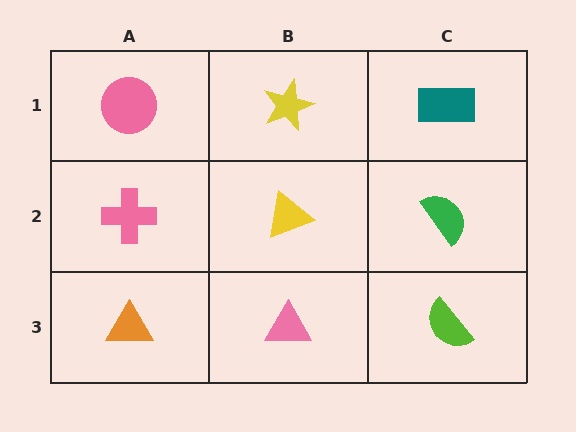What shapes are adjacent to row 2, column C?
A teal rectangle (row 1, column C), a lime semicircle (row 3, column C), a yellow triangle (row 2, column B).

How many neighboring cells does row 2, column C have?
3.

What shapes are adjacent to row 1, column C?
A green semicircle (row 2, column C), a yellow star (row 1, column B).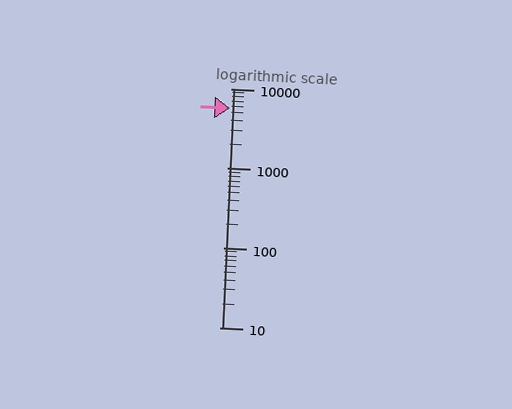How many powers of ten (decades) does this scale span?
The scale spans 3 decades, from 10 to 10000.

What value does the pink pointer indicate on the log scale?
The pointer indicates approximately 5700.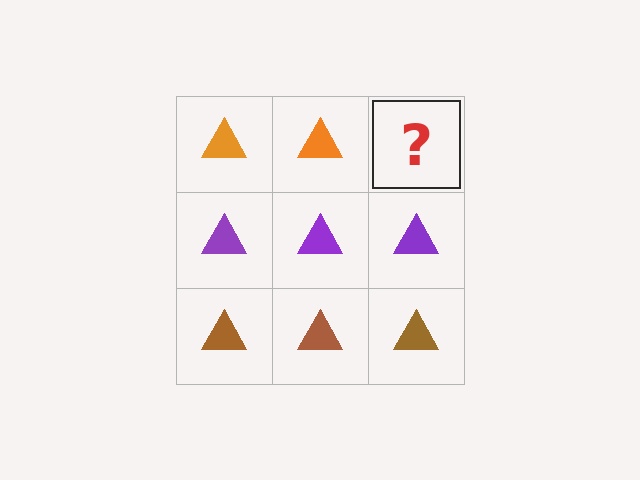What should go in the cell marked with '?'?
The missing cell should contain an orange triangle.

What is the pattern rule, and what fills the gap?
The rule is that each row has a consistent color. The gap should be filled with an orange triangle.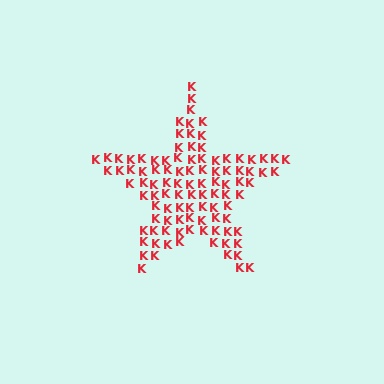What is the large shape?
The large shape is a star.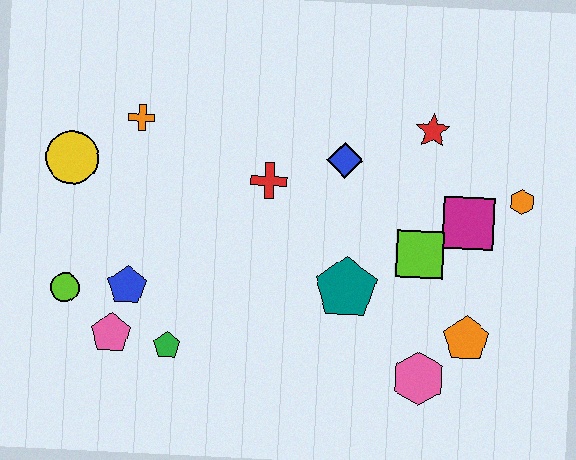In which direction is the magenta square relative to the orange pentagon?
The magenta square is above the orange pentagon.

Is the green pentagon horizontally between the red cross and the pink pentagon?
Yes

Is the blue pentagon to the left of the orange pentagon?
Yes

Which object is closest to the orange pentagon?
The pink hexagon is closest to the orange pentagon.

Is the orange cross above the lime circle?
Yes